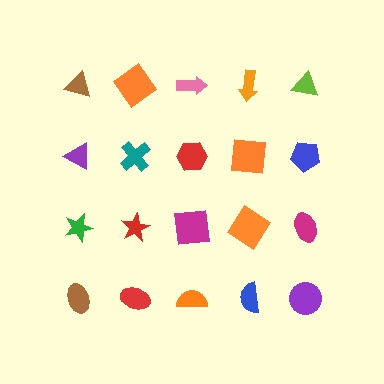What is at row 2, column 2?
A teal cross.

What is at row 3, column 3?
A magenta square.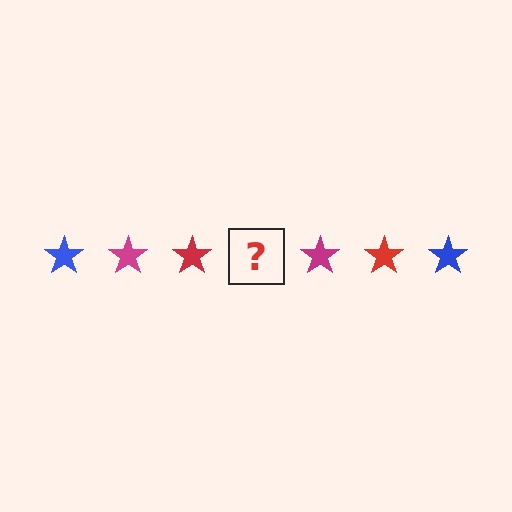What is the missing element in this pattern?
The missing element is a blue star.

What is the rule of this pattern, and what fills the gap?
The rule is that the pattern cycles through blue, magenta, red stars. The gap should be filled with a blue star.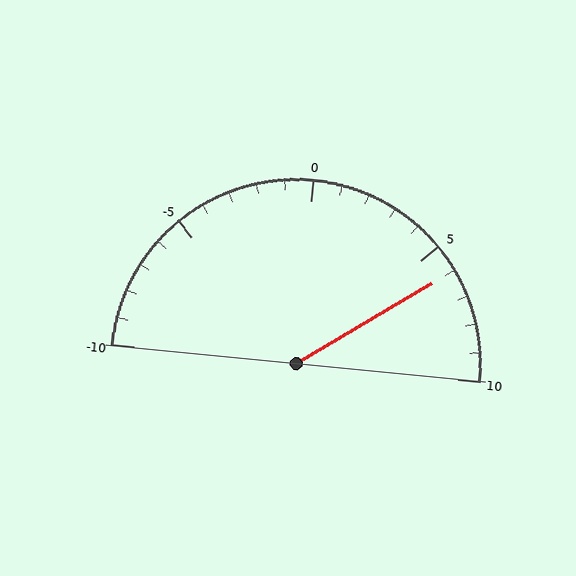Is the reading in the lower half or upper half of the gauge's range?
The reading is in the upper half of the range (-10 to 10).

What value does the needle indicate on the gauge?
The needle indicates approximately 6.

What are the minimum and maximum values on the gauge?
The gauge ranges from -10 to 10.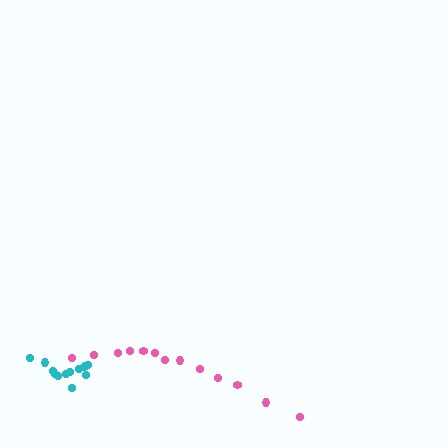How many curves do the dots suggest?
There are 2 distinct paths.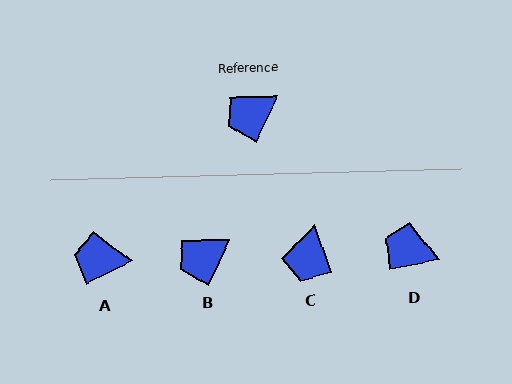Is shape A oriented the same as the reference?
No, it is off by about 38 degrees.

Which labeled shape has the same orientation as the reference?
B.